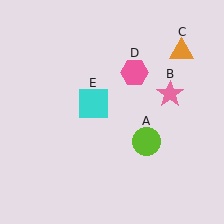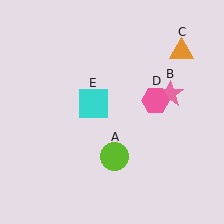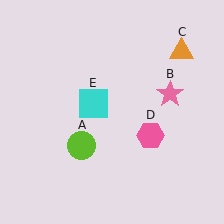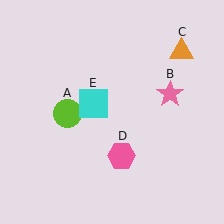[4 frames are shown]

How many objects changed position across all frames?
2 objects changed position: lime circle (object A), pink hexagon (object D).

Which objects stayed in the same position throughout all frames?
Pink star (object B) and orange triangle (object C) and cyan square (object E) remained stationary.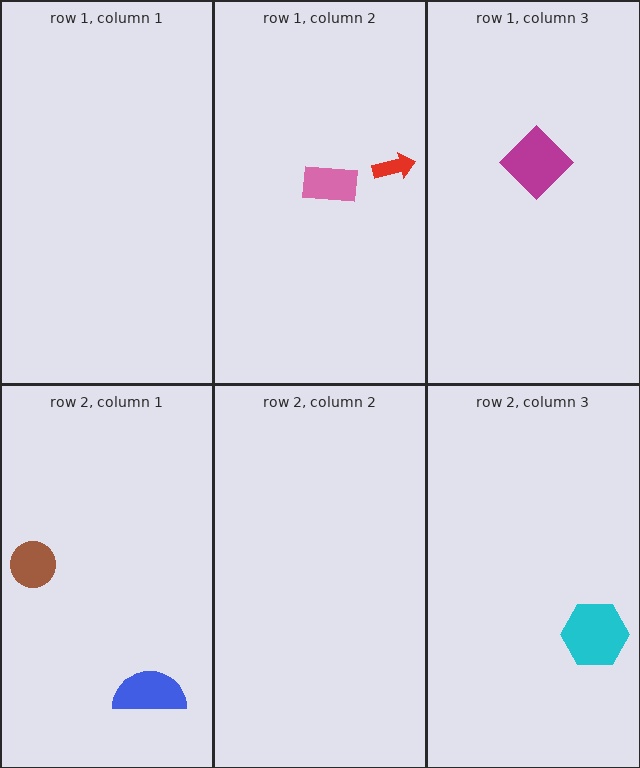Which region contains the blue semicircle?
The row 2, column 1 region.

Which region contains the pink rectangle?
The row 1, column 2 region.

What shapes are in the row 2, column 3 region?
The cyan hexagon.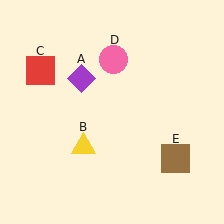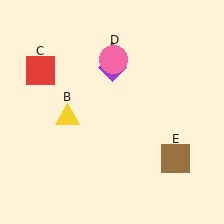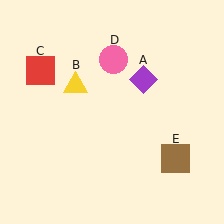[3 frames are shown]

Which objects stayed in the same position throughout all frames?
Red square (object C) and pink circle (object D) and brown square (object E) remained stationary.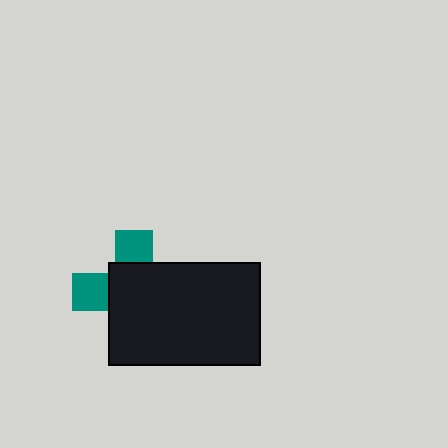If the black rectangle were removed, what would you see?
You would see the complete teal cross.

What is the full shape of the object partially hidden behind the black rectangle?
The partially hidden object is a teal cross.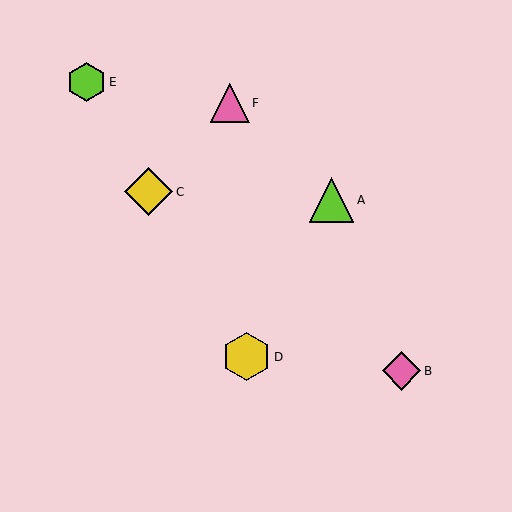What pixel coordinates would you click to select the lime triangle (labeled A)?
Click at (332, 200) to select the lime triangle A.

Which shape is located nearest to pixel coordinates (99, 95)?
The lime hexagon (labeled E) at (86, 82) is nearest to that location.